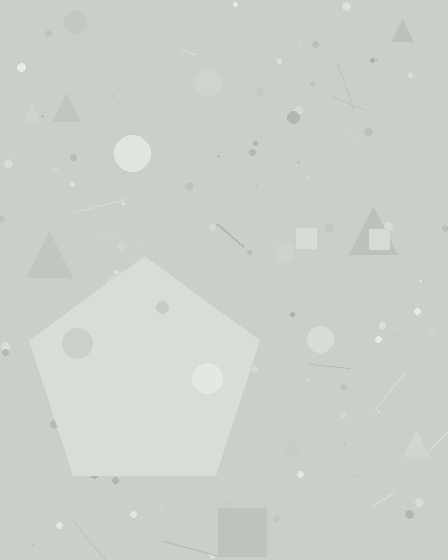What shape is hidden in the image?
A pentagon is hidden in the image.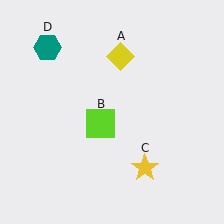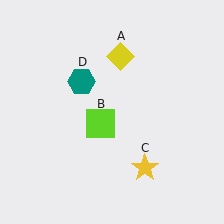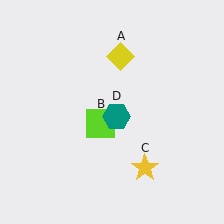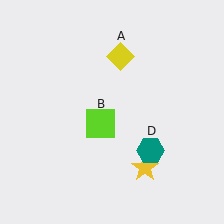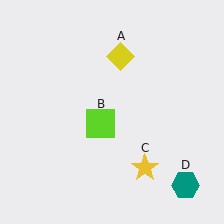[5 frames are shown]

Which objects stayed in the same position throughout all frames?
Yellow diamond (object A) and lime square (object B) and yellow star (object C) remained stationary.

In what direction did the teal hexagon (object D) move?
The teal hexagon (object D) moved down and to the right.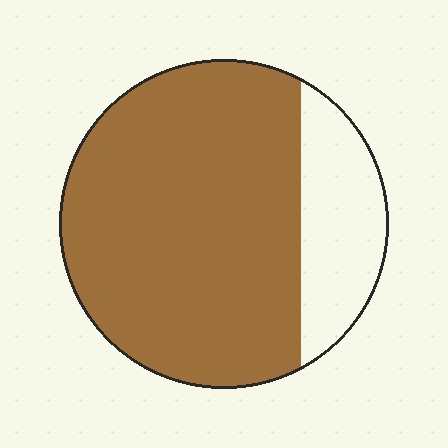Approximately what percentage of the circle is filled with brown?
Approximately 80%.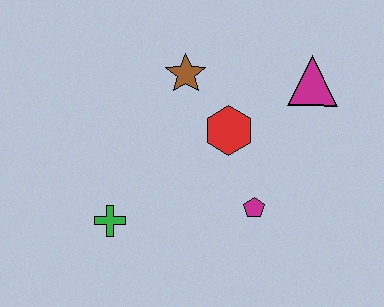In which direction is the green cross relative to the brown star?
The green cross is below the brown star.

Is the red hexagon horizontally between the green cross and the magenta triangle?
Yes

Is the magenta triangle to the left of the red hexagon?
No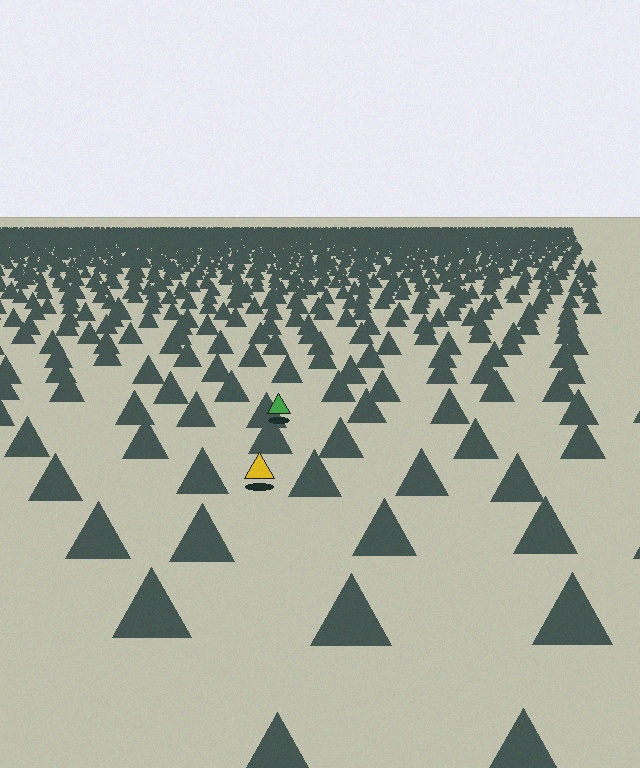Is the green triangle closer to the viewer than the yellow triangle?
No. The yellow triangle is closer — you can tell from the texture gradient: the ground texture is coarser near it.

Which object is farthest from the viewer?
The green triangle is farthest from the viewer. It appears smaller and the ground texture around it is denser.